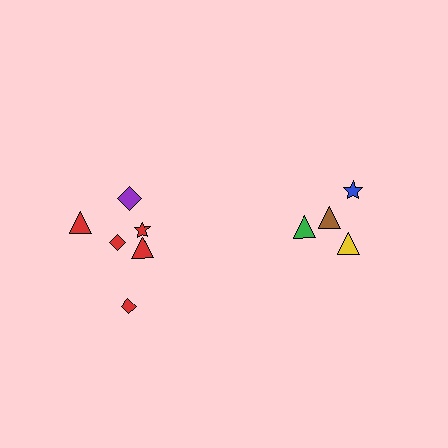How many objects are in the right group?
There are 4 objects.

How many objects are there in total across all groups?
There are 10 objects.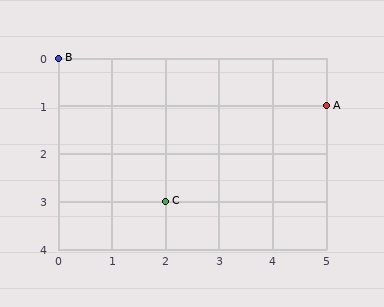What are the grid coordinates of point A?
Point A is at grid coordinates (5, 1).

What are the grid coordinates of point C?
Point C is at grid coordinates (2, 3).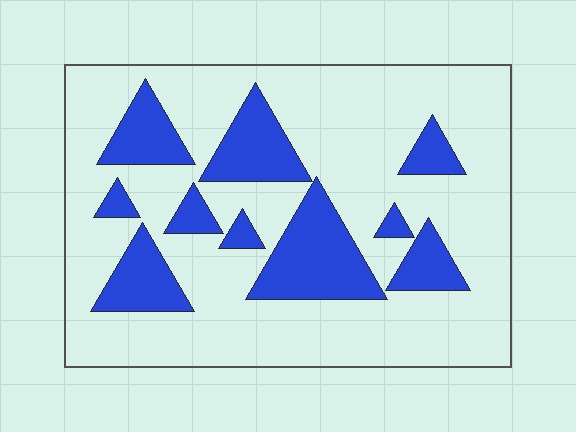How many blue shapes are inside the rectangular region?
10.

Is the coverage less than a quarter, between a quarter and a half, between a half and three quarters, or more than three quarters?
Less than a quarter.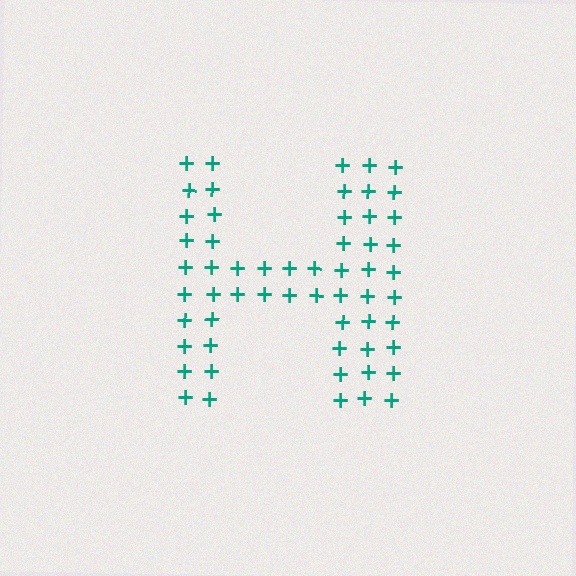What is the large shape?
The large shape is the letter H.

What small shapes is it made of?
It is made of small plus signs.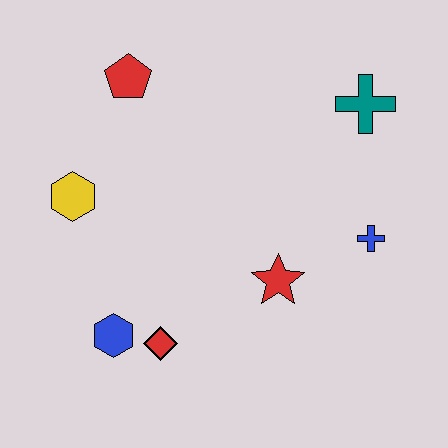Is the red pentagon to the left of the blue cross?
Yes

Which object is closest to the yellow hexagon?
The red pentagon is closest to the yellow hexagon.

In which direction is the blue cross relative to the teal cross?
The blue cross is below the teal cross.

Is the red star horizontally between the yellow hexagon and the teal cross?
Yes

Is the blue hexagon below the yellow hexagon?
Yes